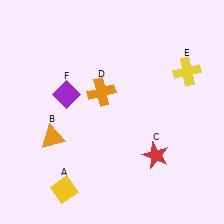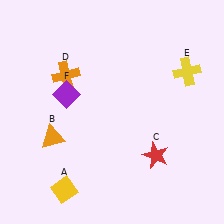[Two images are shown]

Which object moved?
The orange cross (D) moved left.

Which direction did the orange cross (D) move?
The orange cross (D) moved left.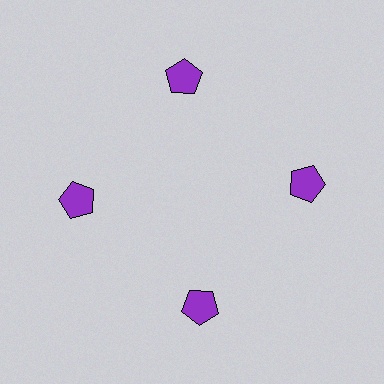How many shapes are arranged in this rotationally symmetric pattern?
There are 4 shapes, arranged in 4 groups of 1.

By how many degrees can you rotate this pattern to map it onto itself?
The pattern maps onto itself every 90 degrees of rotation.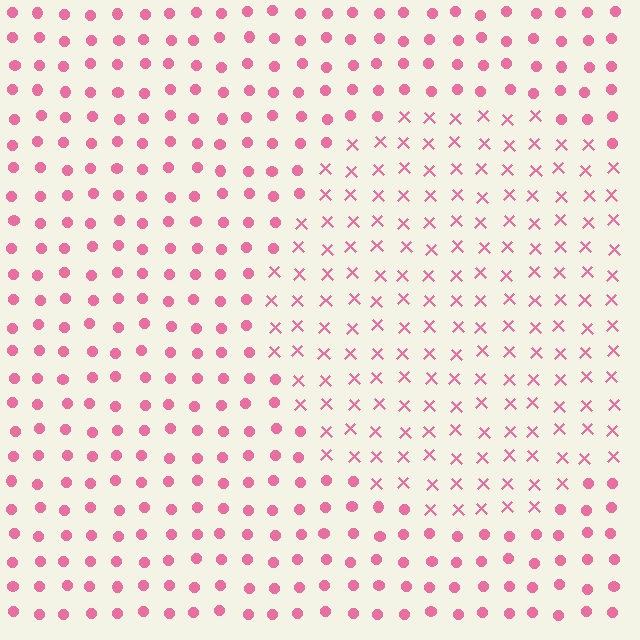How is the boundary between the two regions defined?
The boundary is defined by a change in element shape: X marks inside vs. circles outside. All elements share the same color and spacing.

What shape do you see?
I see a circle.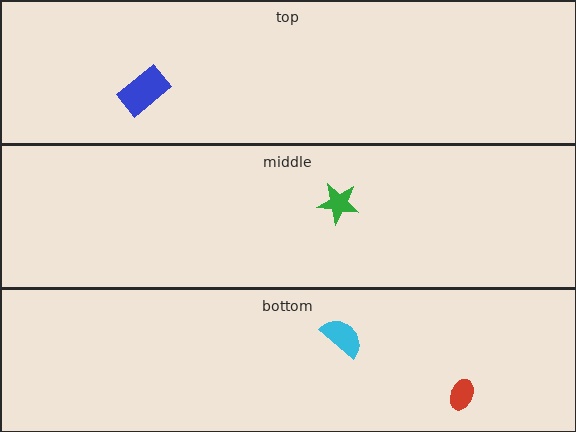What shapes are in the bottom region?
The cyan semicircle, the red ellipse.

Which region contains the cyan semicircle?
The bottom region.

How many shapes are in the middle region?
1.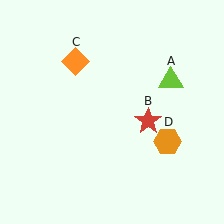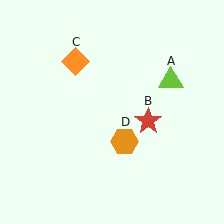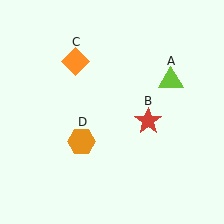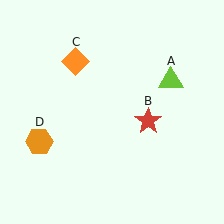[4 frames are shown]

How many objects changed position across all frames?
1 object changed position: orange hexagon (object D).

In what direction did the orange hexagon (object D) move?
The orange hexagon (object D) moved left.